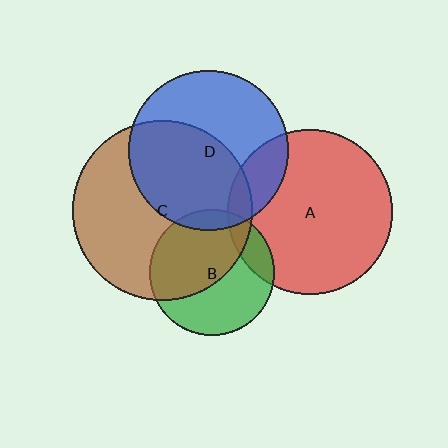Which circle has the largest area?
Circle C (brown).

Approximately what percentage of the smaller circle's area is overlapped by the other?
Approximately 50%.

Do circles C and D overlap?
Yes.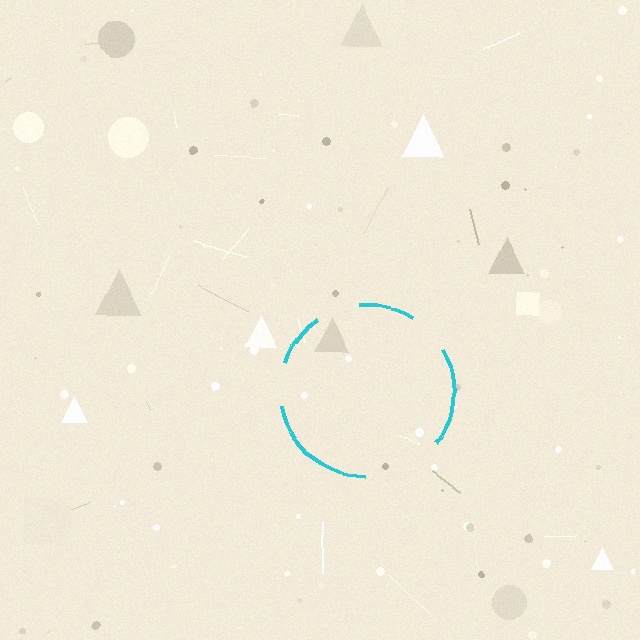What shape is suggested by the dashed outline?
The dashed outline suggests a circle.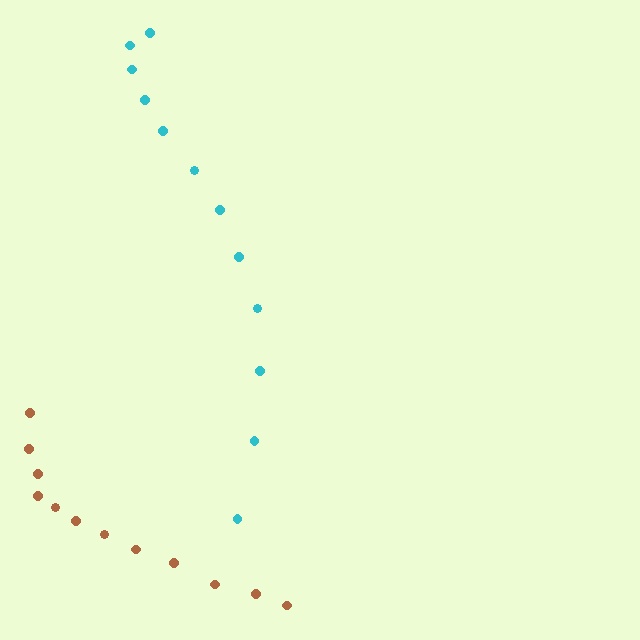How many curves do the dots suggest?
There are 2 distinct paths.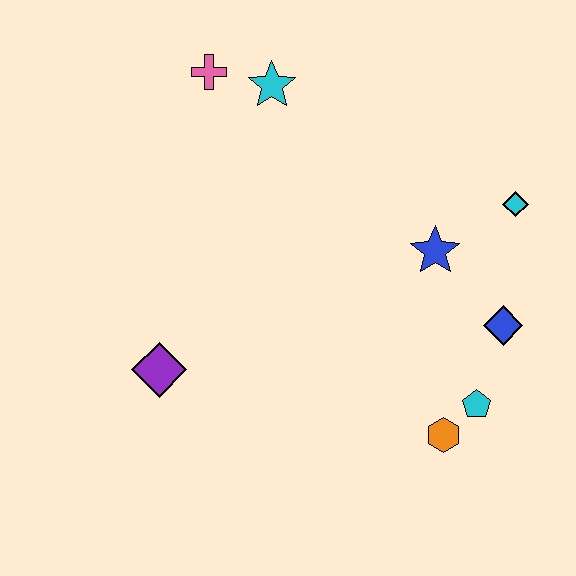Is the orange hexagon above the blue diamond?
No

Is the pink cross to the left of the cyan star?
Yes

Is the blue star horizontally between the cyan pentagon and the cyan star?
Yes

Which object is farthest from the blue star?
The purple diamond is farthest from the blue star.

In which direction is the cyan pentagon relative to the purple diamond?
The cyan pentagon is to the right of the purple diamond.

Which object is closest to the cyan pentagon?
The orange hexagon is closest to the cyan pentagon.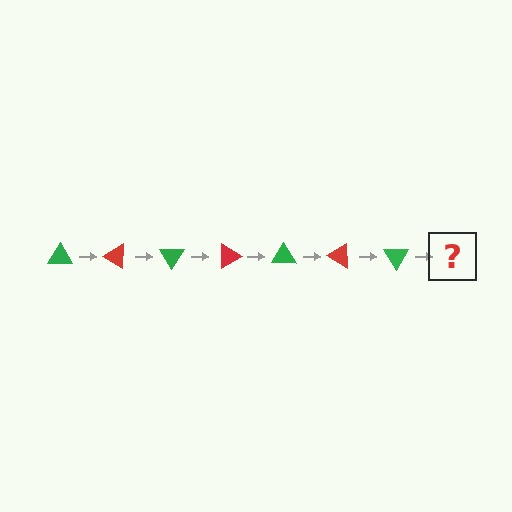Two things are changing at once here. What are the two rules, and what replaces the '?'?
The two rules are that it rotates 30 degrees each step and the color cycles through green and red. The '?' should be a red triangle, rotated 210 degrees from the start.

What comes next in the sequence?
The next element should be a red triangle, rotated 210 degrees from the start.